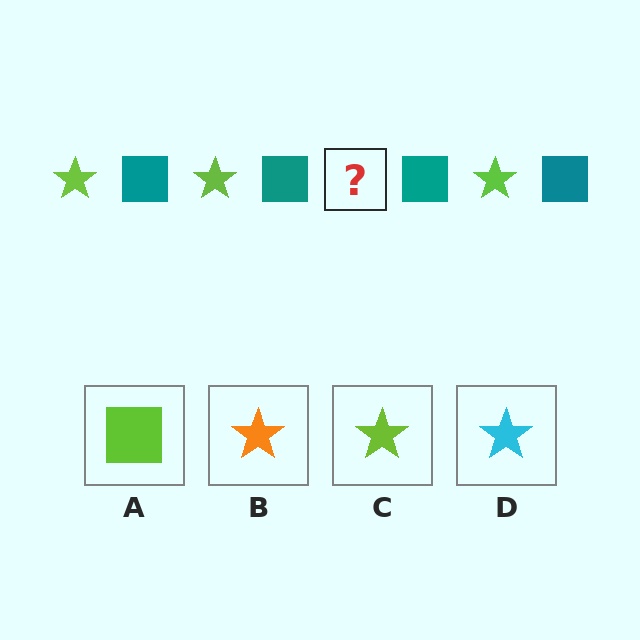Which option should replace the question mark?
Option C.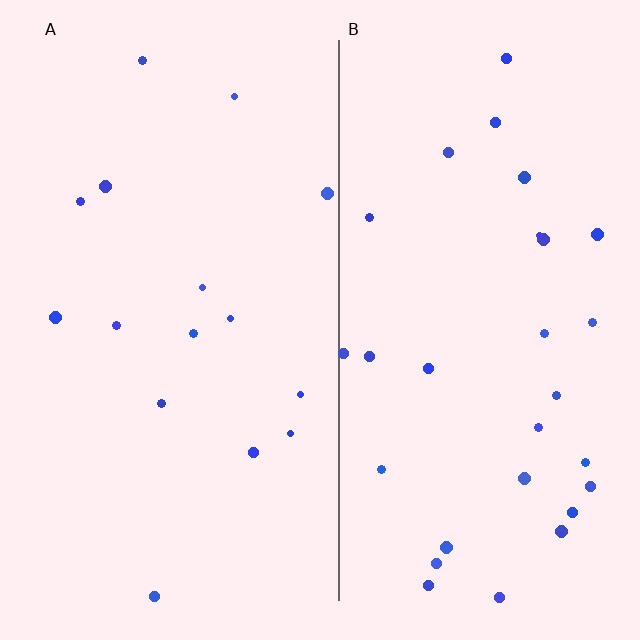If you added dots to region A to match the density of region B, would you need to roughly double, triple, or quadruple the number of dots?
Approximately double.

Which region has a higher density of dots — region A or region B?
B (the right).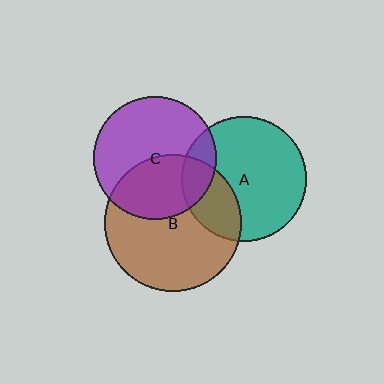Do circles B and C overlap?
Yes.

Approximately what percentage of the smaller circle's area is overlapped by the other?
Approximately 40%.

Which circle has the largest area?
Circle B (brown).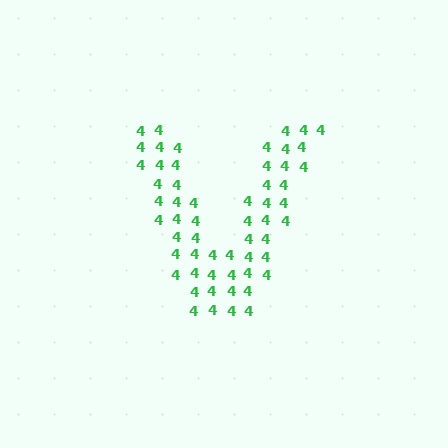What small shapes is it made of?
It is made of small digit 4's.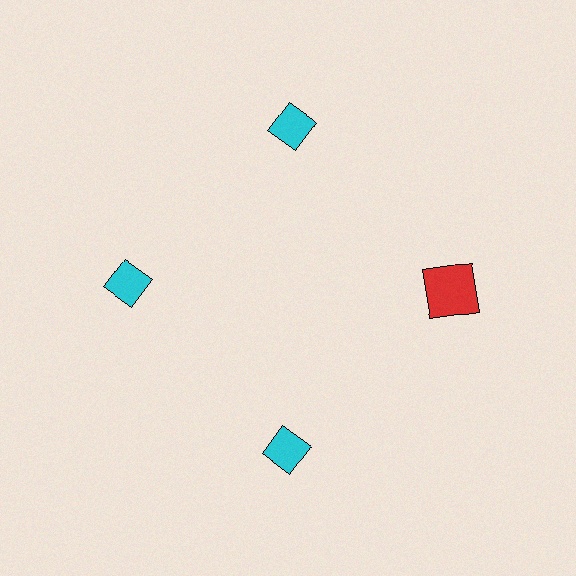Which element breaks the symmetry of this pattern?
The red square at roughly the 3 o'clock position breaks the symmetry. All other shapes are cyan diamonds.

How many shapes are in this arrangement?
There are 4 shapes arranged in a ring pattern.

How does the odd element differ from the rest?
It differs in both color (red instead of cyan) and shape (square instead of diamond).